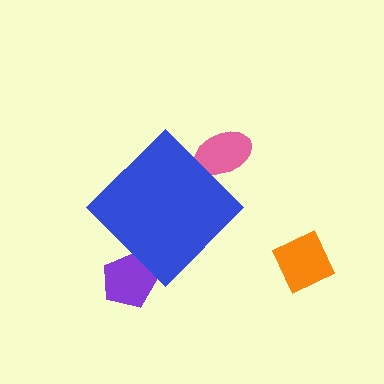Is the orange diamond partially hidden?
No, the orange diamond is fully visible.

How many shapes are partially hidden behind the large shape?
2 shapes are partially hidden.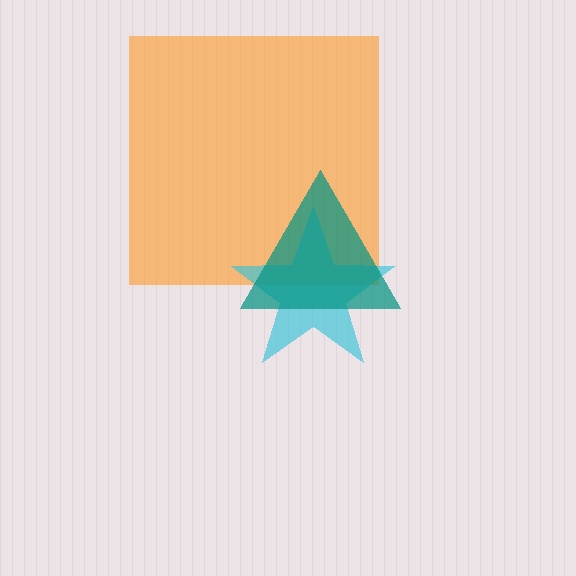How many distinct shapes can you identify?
There are 3 distinct shapes: an orange square, a cyan star, a teal triangle.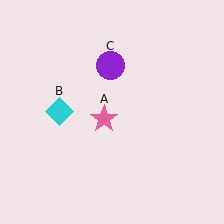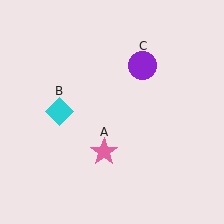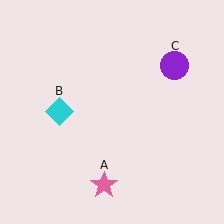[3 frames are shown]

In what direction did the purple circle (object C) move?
The purple circle (object C) moved right.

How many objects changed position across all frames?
2 objects changed position: pink star (object A), purple circle (object C).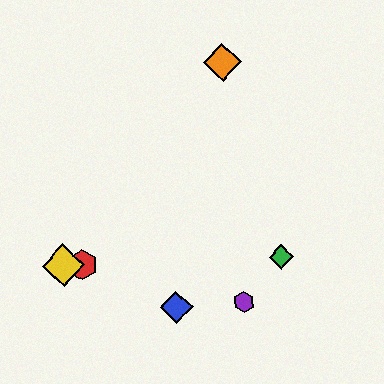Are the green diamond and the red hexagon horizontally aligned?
Yes, both are at y≈257.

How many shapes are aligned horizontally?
3 shapes (the red hexagon, the green diamond, the yellow diamond) are aligned horizontally.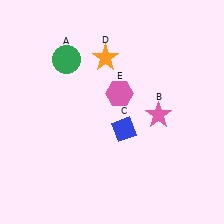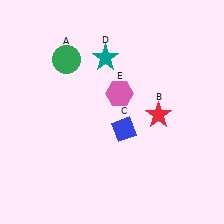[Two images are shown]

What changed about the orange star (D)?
In Image 1, D is orange. In Image 2, it changed to teal.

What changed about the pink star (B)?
In Image 1, B is pink. In Image 2, it changed to red.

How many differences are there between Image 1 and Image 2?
There are 2 differences between the two images.